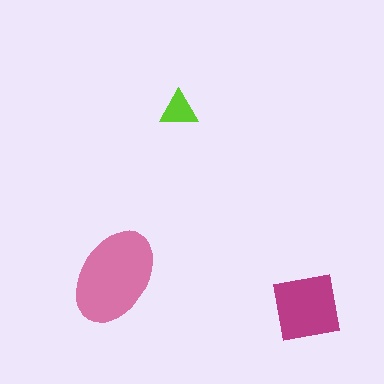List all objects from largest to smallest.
The pink ellipse, the magenta square, the lime triangle.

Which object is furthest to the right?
The magenta square is rightmost.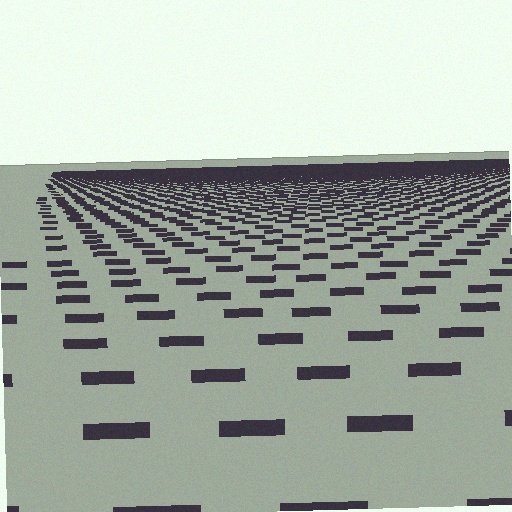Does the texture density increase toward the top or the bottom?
Density increases toward the top.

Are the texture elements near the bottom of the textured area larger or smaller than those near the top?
Larger. Near the bottom, elements are closer to the viewer and appear at a bigger on-screen size.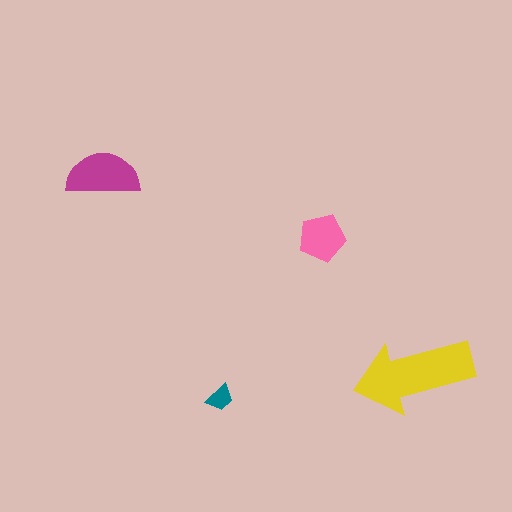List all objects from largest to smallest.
The yellow arrow, the magenta semicircle, the pink pentagon, the teal trapezoid.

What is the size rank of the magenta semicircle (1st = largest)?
2nd.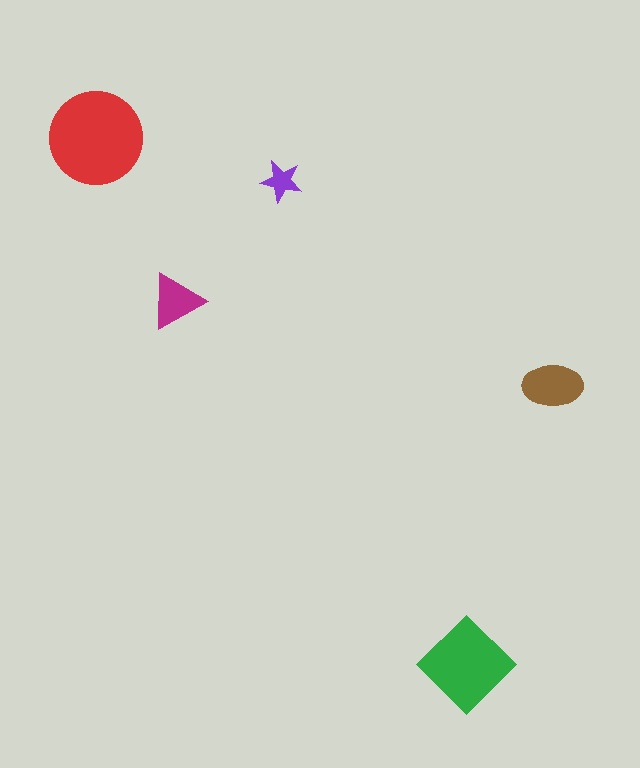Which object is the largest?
The red circle.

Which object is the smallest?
The purple star.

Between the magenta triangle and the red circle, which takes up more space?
The red circle.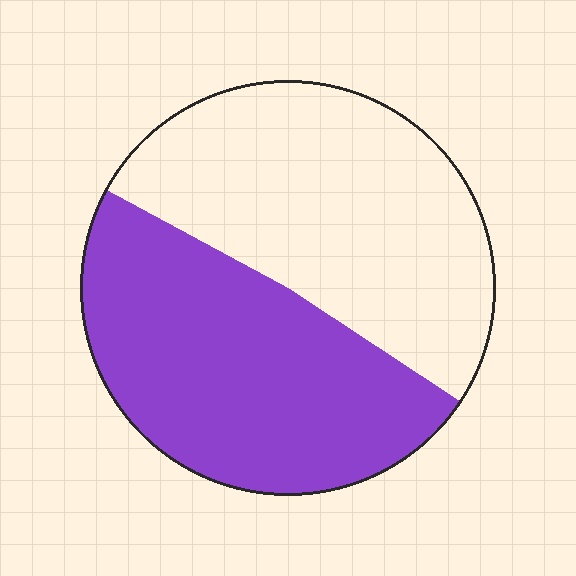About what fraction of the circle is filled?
About one half (1/2).